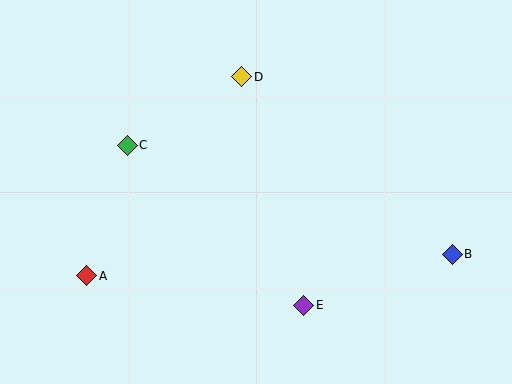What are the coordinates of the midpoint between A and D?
The midpoint between A and D is at (164, 176).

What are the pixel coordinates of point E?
Point E is at (304, 305).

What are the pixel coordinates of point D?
Point D is at (242, 77).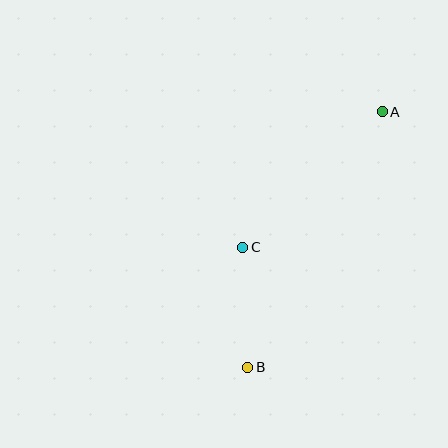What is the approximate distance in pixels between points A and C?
The distance between A and C is approximately 194 pixels.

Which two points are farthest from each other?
Points A and B are farthest from each other.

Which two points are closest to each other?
Points B and C are closest to each other.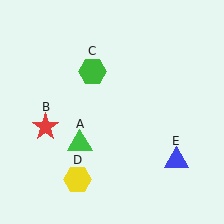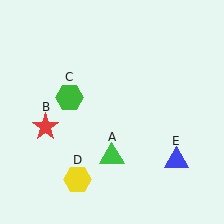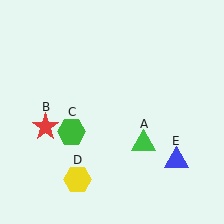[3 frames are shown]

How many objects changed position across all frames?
2 objects changed position: green triangle (object A), green hexagon (object C).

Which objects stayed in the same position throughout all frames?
Red star (object B) and yellow hexagon (object D) and blue triangle (object E) remained stationary.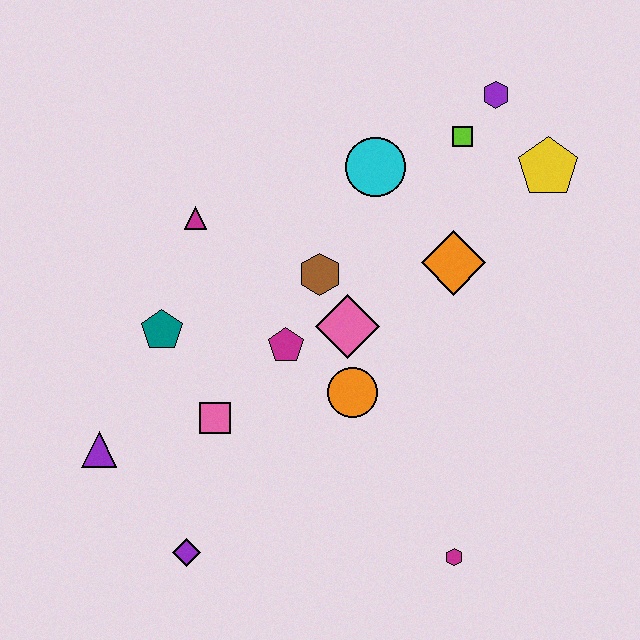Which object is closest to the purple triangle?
The pink square is closest to the purple triangle.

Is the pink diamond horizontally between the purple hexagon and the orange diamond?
No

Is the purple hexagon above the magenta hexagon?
Yes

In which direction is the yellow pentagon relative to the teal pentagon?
The yellow pentagon is to the right of the teal pentagon.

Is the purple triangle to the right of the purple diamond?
No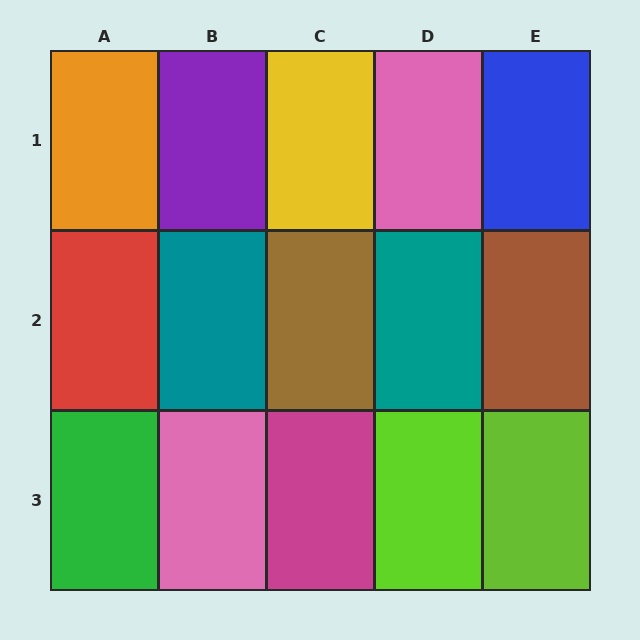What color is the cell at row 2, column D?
Teal.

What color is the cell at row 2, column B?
Teal.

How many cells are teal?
2 cells are teal.